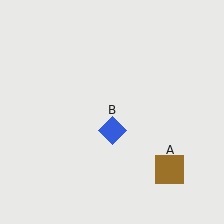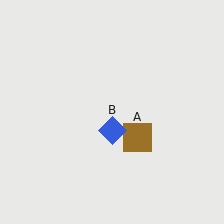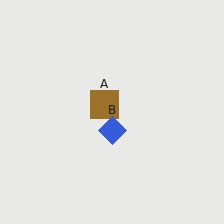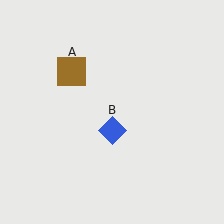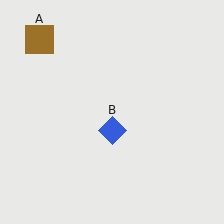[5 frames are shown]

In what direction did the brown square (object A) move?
The brown square (object A) moved up and to the left.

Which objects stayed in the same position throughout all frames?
Blue diamond (object B) remained stationary.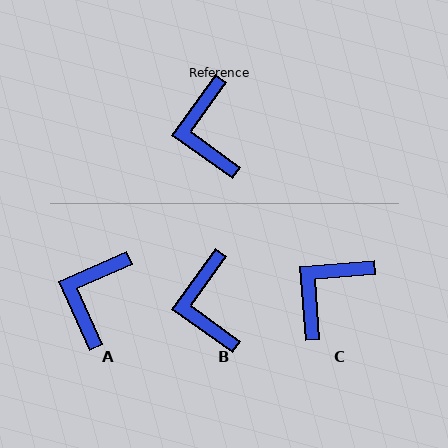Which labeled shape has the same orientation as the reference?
B.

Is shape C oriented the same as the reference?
No, it is off by about 50 degrees.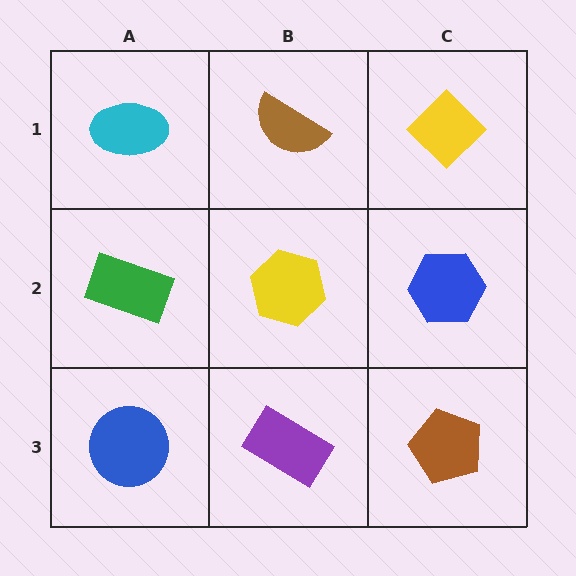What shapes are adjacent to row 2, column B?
A brown semicircle (row 1, column B), a purple rectangle (row 3, column B), a green rectangle (row 2, column A), a blue hexagon (row 2, column C).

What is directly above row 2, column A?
A cyan ellipse.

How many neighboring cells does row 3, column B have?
3.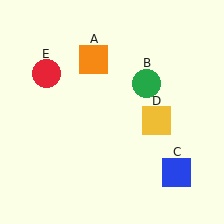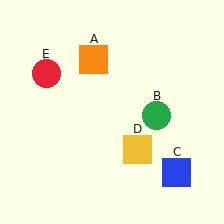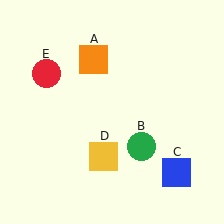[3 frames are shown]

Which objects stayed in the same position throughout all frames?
Orange square (object A) and blue square (object C) and red circle (object E) remained stationary.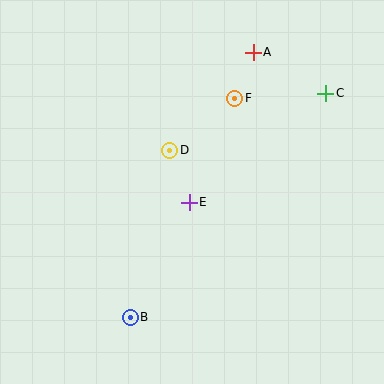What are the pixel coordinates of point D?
Point D is at (170, 150).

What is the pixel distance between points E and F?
The distance between E and F is 113 pixels.